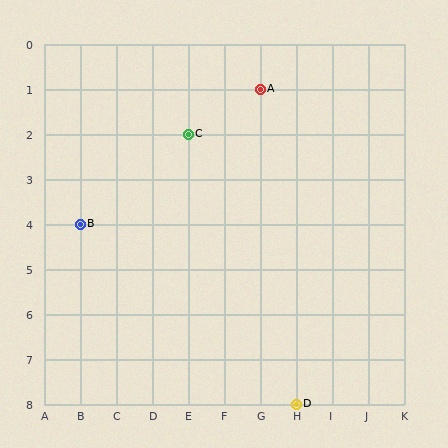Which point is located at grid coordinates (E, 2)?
Point C is at (E, 2).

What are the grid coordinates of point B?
Point B is at grid coordinates (B, 4).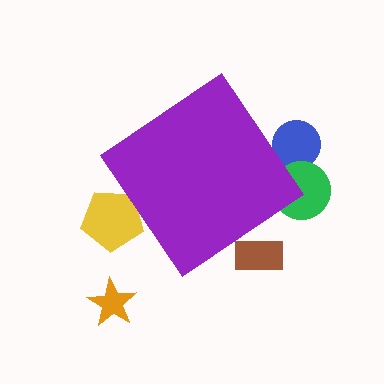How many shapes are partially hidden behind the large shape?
4 shapes are partially hidden.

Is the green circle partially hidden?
Yes, the green circle is partially hidden behind the purple diamond.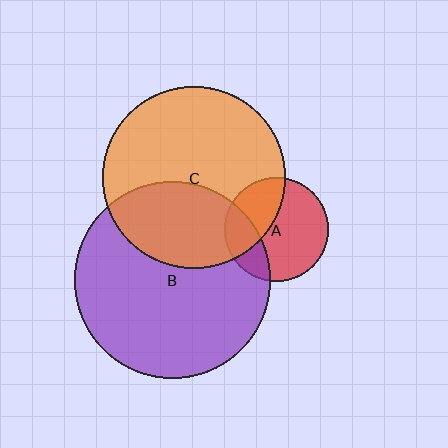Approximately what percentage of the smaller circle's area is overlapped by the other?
Approximately 25%.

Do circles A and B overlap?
Yes.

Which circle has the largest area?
Circle B (purple).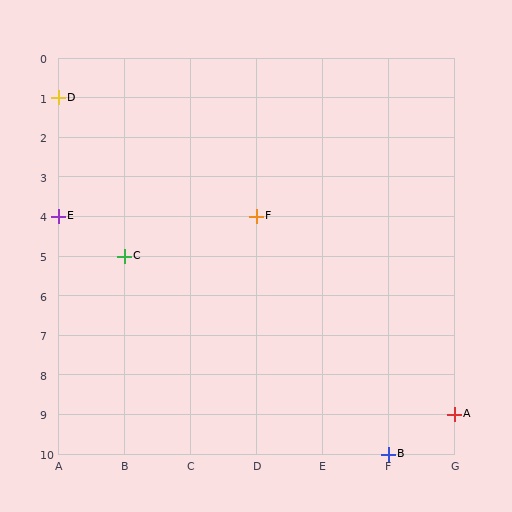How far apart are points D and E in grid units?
Points D and E are 3 rows apart.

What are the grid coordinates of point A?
Point A is at grid coordinates (G, 9).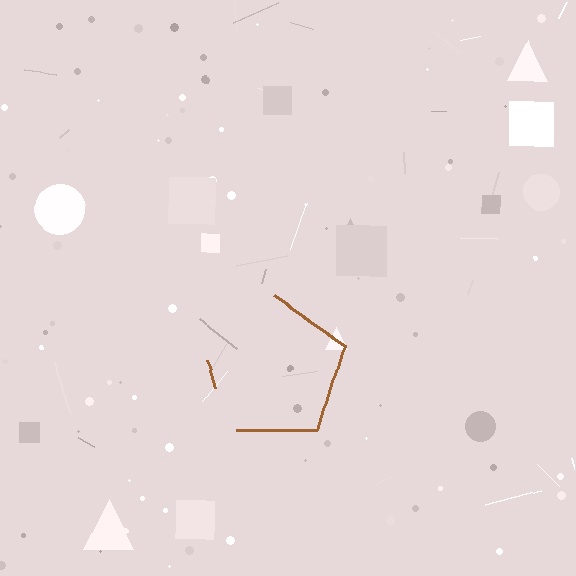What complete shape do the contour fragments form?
The contour fragments form a pentagon.